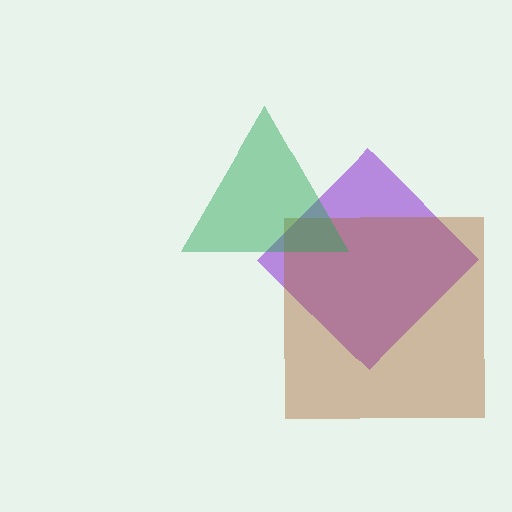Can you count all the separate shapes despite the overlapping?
Yes, there are 3 separate shapes.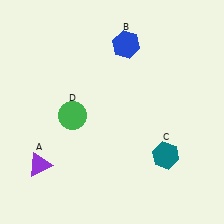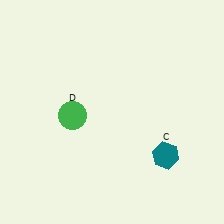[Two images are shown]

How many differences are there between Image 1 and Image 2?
There are 2 differences between the two images.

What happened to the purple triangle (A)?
The purple triangle (A) was removed in Image 2. It was in the bottom-left area of Image 1.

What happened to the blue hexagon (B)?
The blue hexagon (B) was removed in Image 2. It was in the top-right area of Image 1.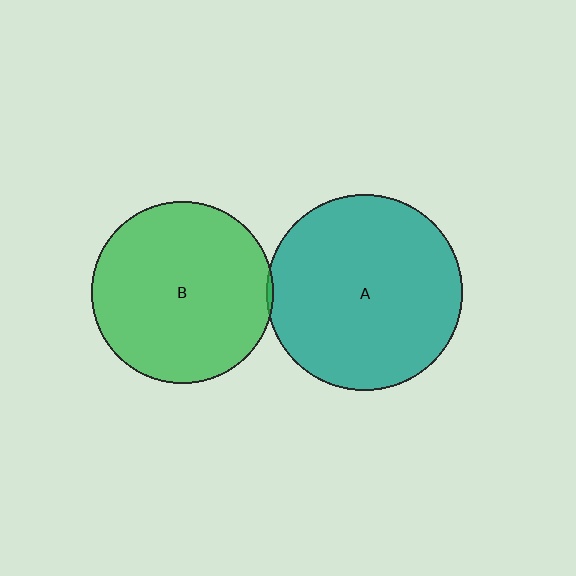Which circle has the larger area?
Circle A (teal).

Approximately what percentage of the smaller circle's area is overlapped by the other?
Approximately 5%.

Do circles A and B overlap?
Yes.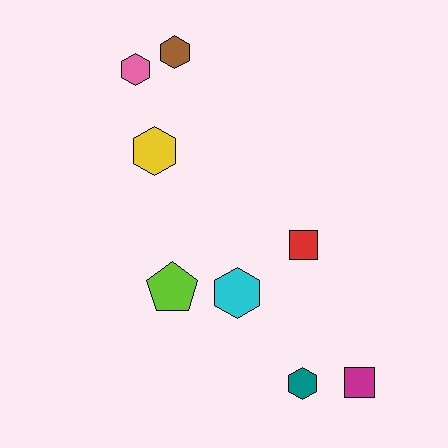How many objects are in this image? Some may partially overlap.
There are 8 objects.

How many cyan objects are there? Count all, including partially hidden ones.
There is 1 cyan object.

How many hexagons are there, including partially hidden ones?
There are 5 hexagons.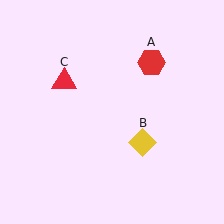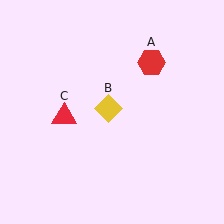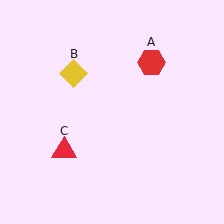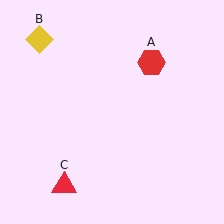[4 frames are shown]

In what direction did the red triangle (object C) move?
The red triangle (object C) moved down.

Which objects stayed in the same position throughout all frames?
Red hexagon (object A) remained stationary.